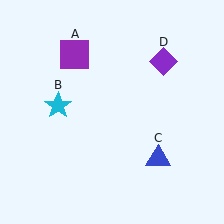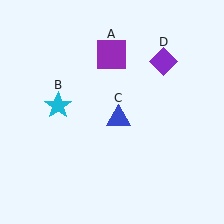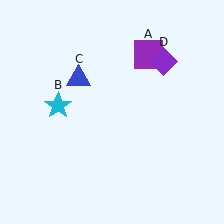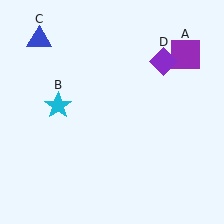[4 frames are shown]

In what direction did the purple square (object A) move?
The purple square (object A) moved right.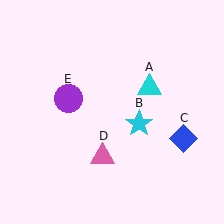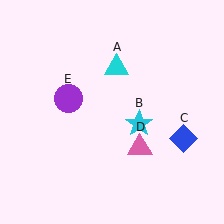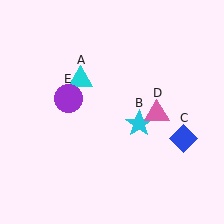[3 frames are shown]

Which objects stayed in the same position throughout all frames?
Cyan star (object B) and blue diamond (object C) and purple circle (object E) remained stationary.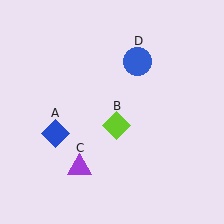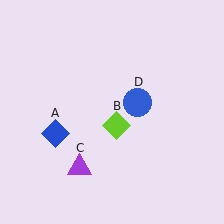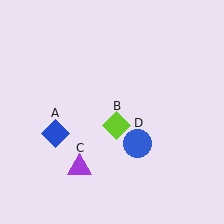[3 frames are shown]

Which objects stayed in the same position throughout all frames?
Blue diamond (object A) and lime diamond (object B) and purple triangle (object C) remained stationary.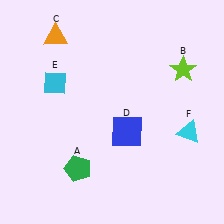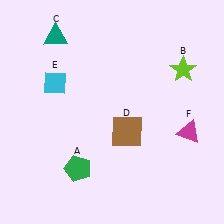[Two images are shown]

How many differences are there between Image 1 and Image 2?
There are 3 differences between the two images.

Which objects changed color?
C changed from orange to teal. D changed from blue to brown. F changed from cyan to magenta.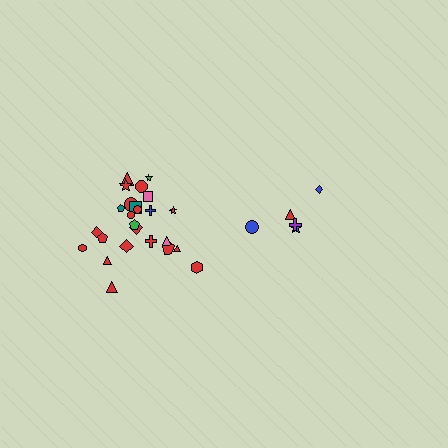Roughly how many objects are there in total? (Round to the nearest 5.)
Roughly 30 objects in total.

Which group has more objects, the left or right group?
The left group.